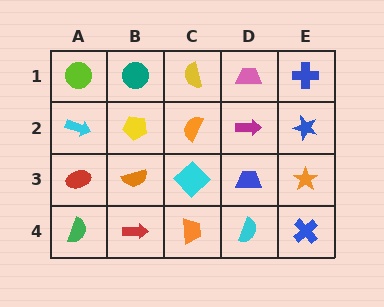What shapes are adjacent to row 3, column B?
A yellow pentagon (row 2, column B), a red arrow (row 4, column B), a red ellipse (row 3, column A), a cyan diamond (row 3, column C).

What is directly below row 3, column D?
A cyan semicircle.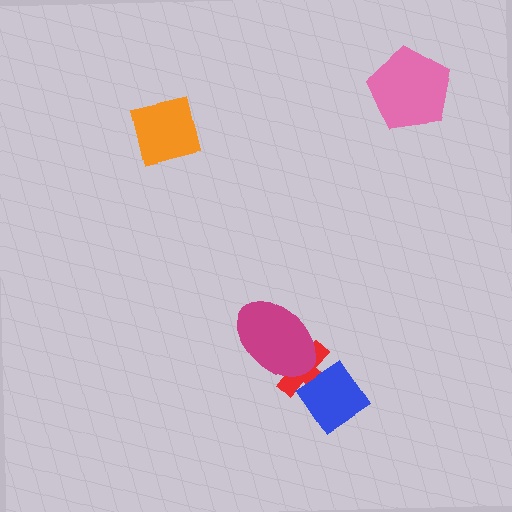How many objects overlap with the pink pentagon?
0 objects overlap with the pink pentagon.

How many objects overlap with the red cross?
2 objects overlap with the red cross.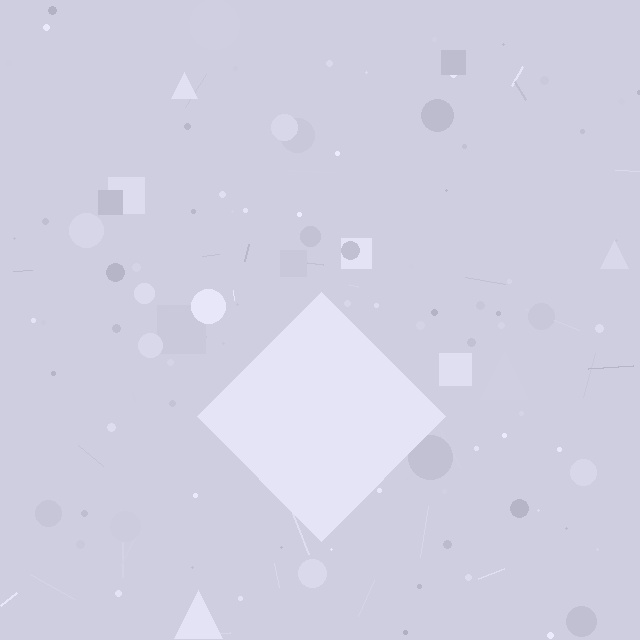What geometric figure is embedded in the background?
A diamond is embedded in the background.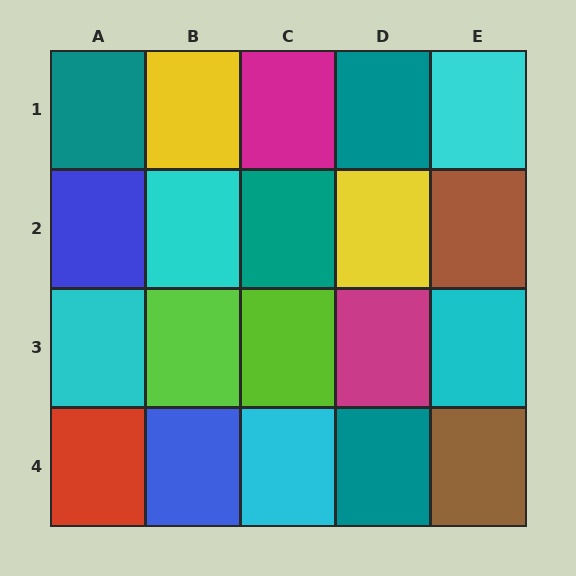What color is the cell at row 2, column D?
Yellow.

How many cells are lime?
2 cells are lime.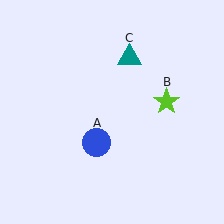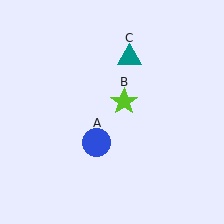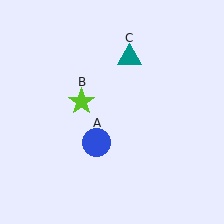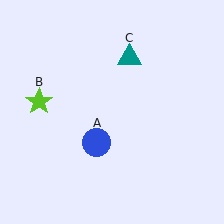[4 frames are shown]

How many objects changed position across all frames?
1 object changed position: lime star (object B).